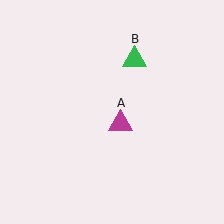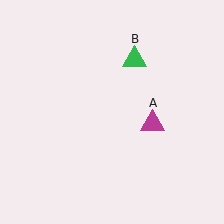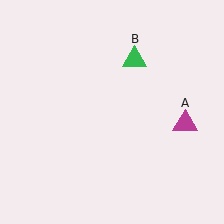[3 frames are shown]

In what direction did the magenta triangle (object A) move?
The magenta triangle (object A) moved right.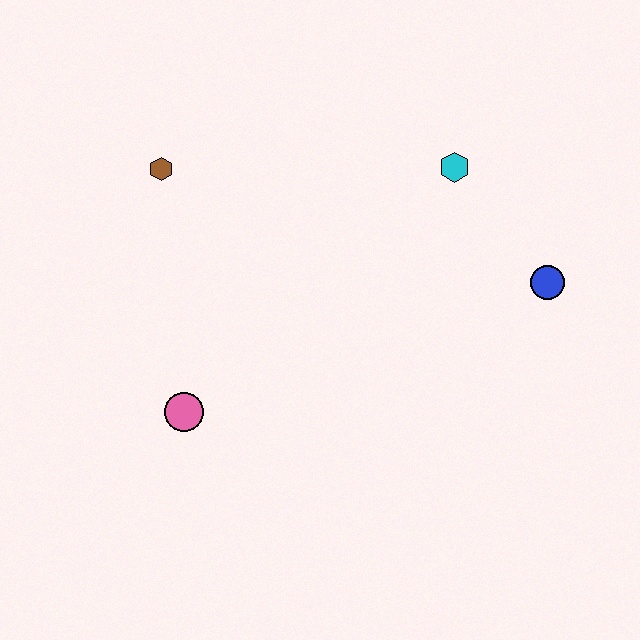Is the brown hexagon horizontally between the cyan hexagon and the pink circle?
No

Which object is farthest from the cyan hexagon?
The pink circle is farthest from the cyan hexagon.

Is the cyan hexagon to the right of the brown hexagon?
Yes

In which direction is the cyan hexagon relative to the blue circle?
The cyan hexagon is above the blue circle.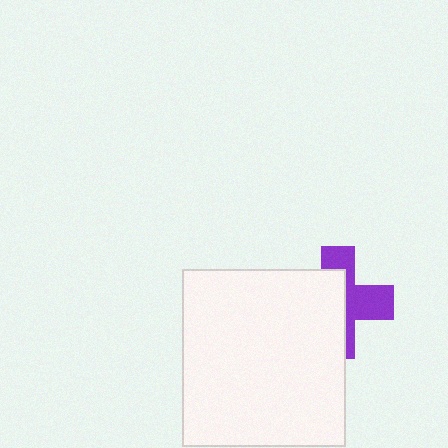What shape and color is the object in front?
The object in front is a white rectangle.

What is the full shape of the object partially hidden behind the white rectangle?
The partially hidden object is a purple cross.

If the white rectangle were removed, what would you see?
You would see the complete purple cross.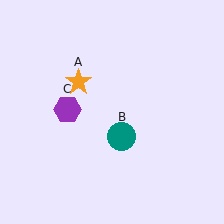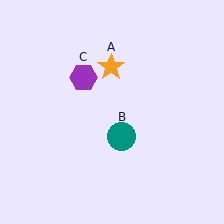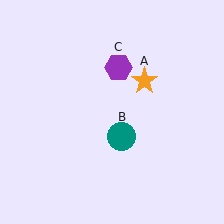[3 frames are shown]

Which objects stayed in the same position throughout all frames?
Teal circle (object B) remained stationary.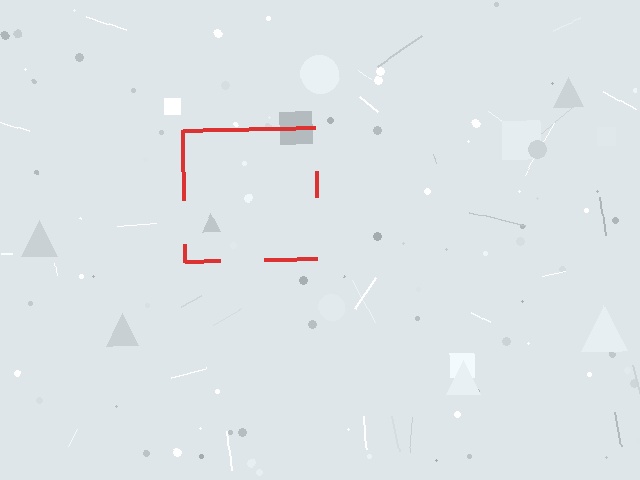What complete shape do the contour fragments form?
The contour fragments form a square.